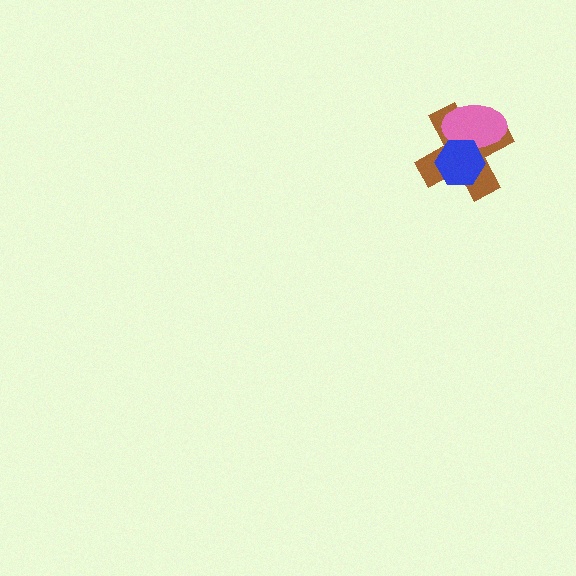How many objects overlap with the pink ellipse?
2 objects overlap with the pink ellipse.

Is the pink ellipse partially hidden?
Yes, it is partially covered by another shape.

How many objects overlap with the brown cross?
2 objects overlap with the brown cross.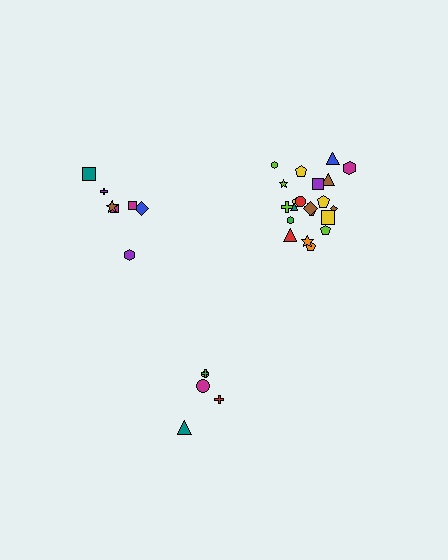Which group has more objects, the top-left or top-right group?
The top-right group.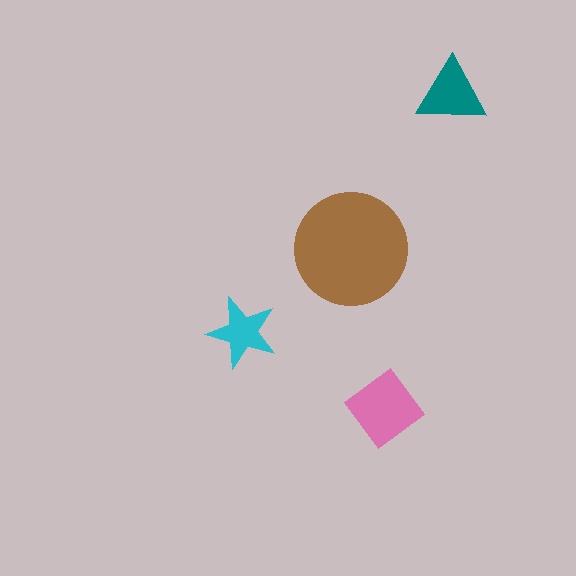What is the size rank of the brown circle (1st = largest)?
1st.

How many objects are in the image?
There are 4 objects in the image.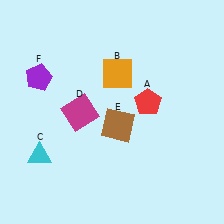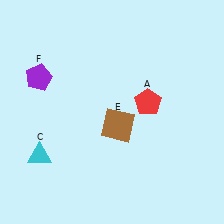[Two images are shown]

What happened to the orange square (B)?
The orange square (B) was removed in Image 2. It was in the top-right area of Image 1.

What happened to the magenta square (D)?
The magenta square (D) was removed in Image 2. It was in the bottom-left area of Image 1.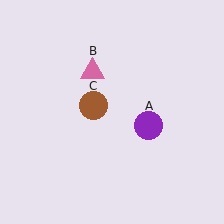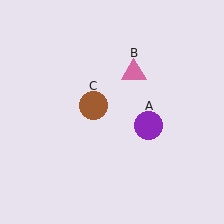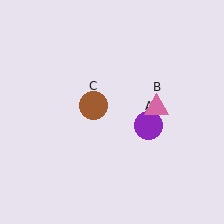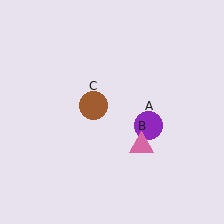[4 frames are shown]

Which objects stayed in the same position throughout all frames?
Purple circle (object A) and brown circle (object C) remained stationary.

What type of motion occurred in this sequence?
The pink triangle (object B) rotated clockwise around the center of the scene.